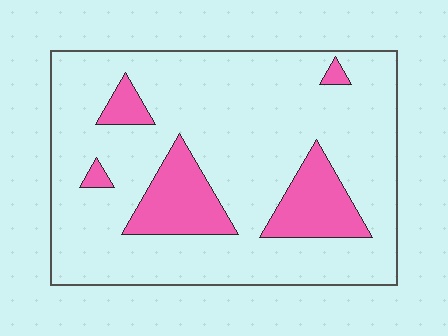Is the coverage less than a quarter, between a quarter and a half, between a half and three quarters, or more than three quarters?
Less than a quarter.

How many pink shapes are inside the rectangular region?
5.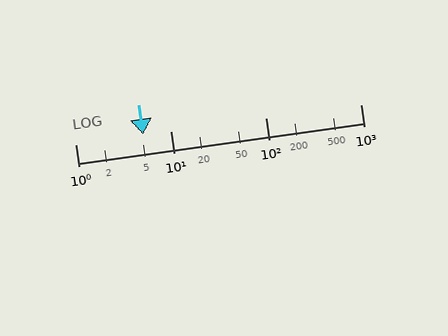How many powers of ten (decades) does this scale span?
The scale spans 3 decades, from 1 to 1000.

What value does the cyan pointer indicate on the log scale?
The pointer indicates approximately 5.2.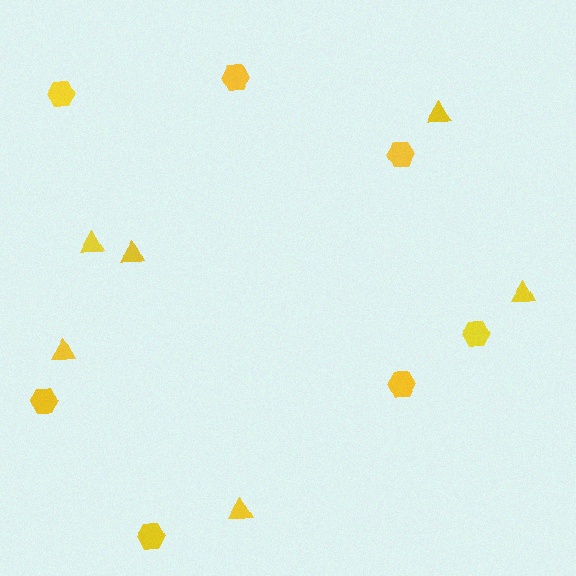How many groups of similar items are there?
There are 2 groups: one group of triangles (6) and one group of hexagons (7).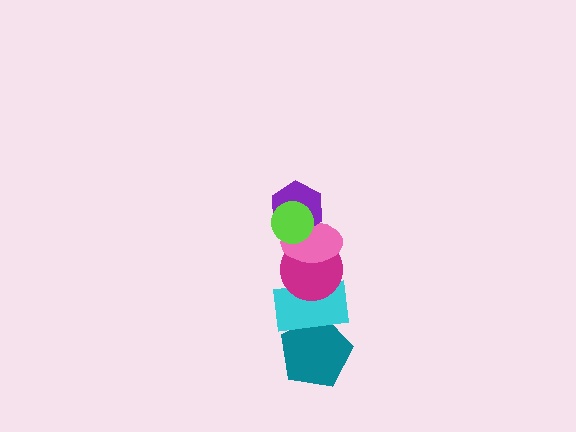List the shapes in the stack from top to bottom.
From top to bottom: the lime circle, the purple hexagon, the pink ellipse, the magenta circle, the cyan rectangle, the teal pentagon.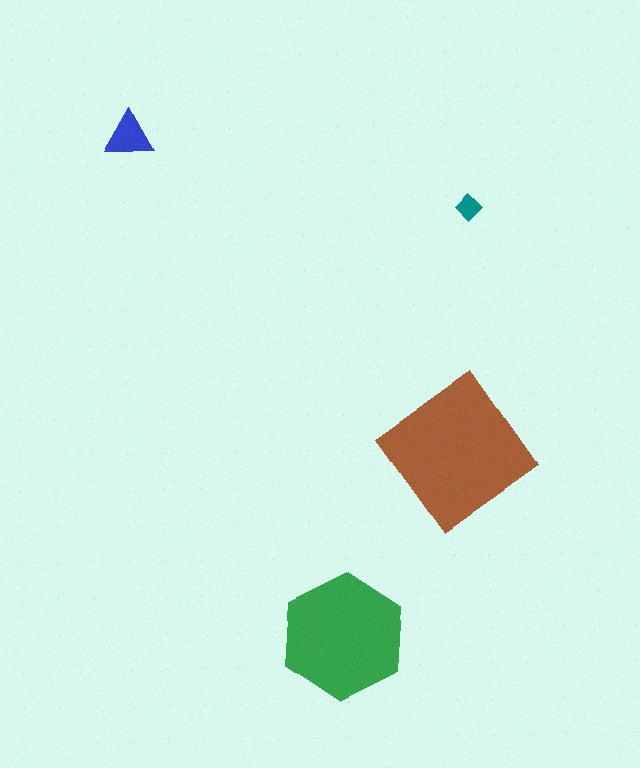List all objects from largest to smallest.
The brown diamond, the green hexagon, the blue triangle, the teal diamond.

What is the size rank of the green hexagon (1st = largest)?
2nd.